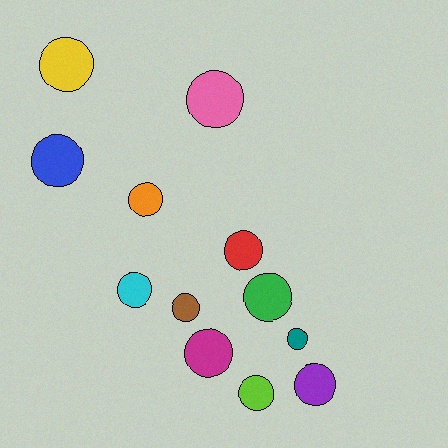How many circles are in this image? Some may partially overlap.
There are 12 circles.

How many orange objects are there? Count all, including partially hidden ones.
There is 1 orange object.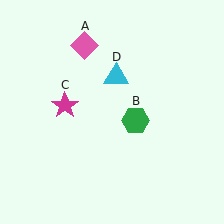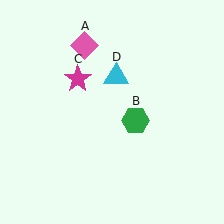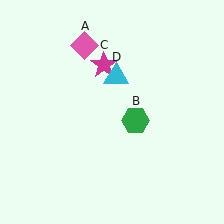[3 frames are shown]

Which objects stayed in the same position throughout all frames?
Pink diamond (object A) and green hexagon (object B) and cyan triangle (object D) remained stationary.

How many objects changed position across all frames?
1 object changed position: magenta star (object C).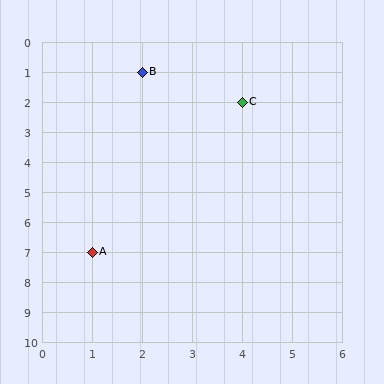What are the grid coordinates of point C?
Point C is at grid coordinates (4, 2).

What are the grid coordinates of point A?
Point A is at grid coordinates (1, 7).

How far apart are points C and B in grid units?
Points C and B are 2 columns and 1 row apart (about 2.2 grid units diagonally).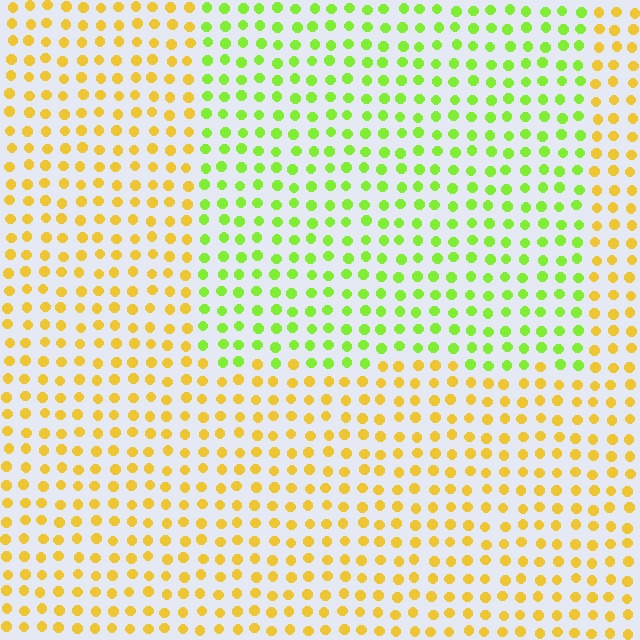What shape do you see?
I see a rectangle.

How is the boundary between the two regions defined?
The boundary is defined purely by a slight shift in hue (about 48 degrees). Spacing, size, and orientation are identical on both sides.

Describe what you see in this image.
The image is filled with small yellow elements in a uniform arrangement. A rectangle-shaped region is visible where the elements are tinted to a slightly different hue, forming a subtle color boundary.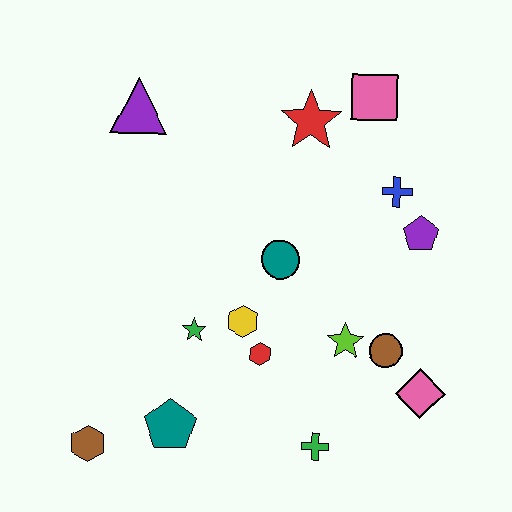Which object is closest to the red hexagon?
The yellow hexagon is closest to the red hexagon.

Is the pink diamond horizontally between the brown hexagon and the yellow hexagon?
No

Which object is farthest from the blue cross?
The brown hexagon is farthest from the blue cross.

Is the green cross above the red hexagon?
No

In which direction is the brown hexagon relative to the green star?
The brown hexagon is below the green star.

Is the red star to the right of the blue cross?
No